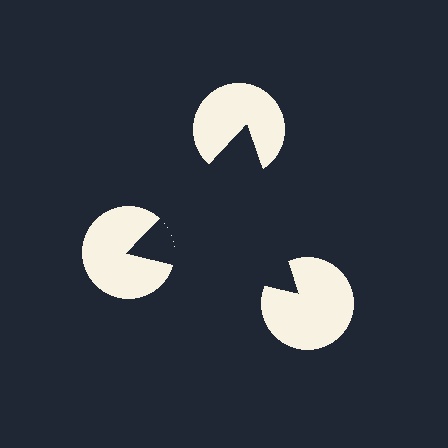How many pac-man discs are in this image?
There are 3 — one at each vertex of the illusory triangle.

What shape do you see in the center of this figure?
An illusory triangle — its edges are inferred from the aligned wedge cuts in the pac-man discs, not physically drawn.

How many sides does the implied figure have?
3 sides.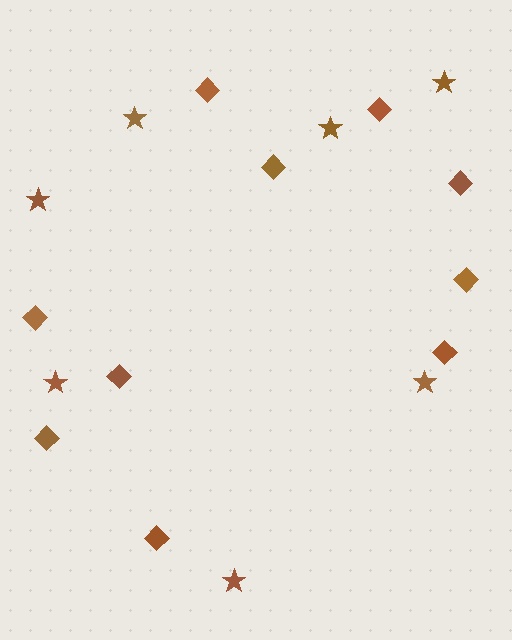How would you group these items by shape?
There are 2 groups: one group of stars (7) and one group of diamonds (10).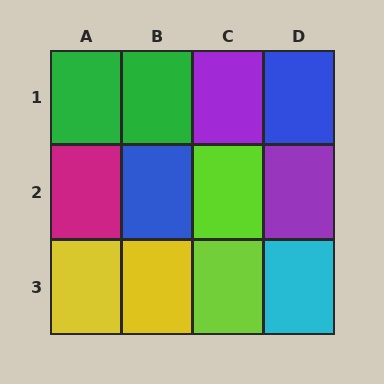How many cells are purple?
2 cells are purple.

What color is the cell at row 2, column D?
Purple.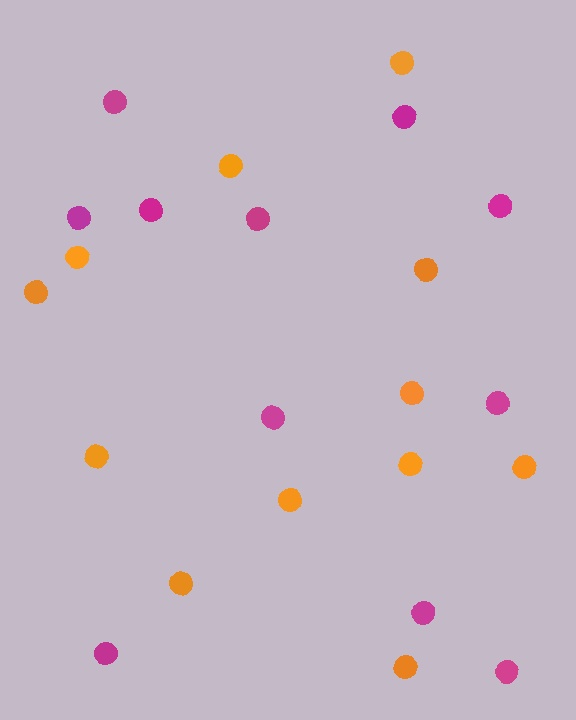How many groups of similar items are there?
There are 2 groups: one group of magenta circles (11) and one group of orange circles (12).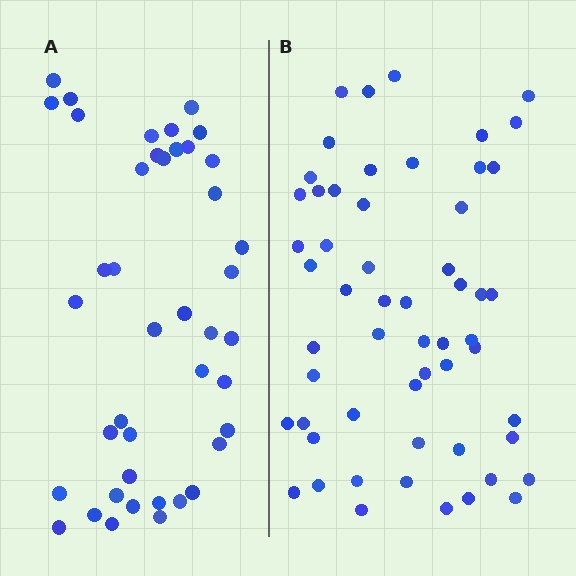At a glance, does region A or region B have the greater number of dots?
Region B (the right region) has more dots.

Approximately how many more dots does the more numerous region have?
Region B has approximately 15 more dots than region A.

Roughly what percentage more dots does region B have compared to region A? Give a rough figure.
About 35% more.